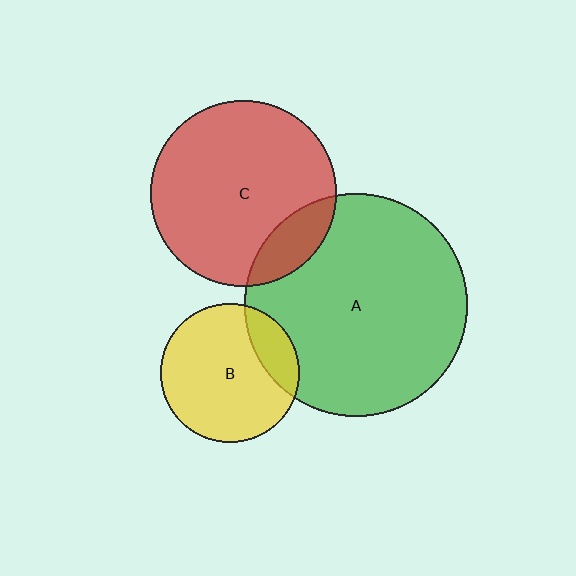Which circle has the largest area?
Circle A (green).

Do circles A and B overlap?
Yes.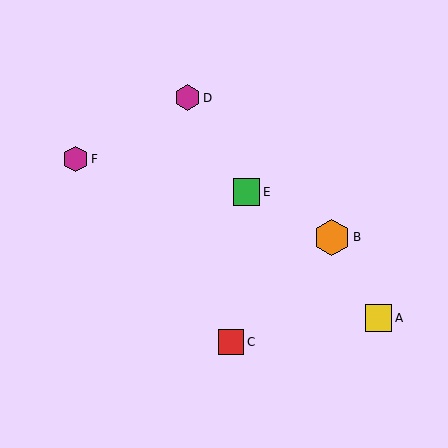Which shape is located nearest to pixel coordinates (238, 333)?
The red square (labeled C) at (231, 342) is nearest to that location.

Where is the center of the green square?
The center of the green square is at (246, 192).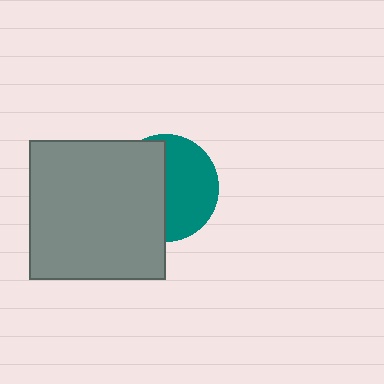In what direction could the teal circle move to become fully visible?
The teal circle could move right. That would shift it out from behind the gray rectangle entirely.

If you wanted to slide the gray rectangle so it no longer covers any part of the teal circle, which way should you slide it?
Slide it left — that is the most direct way to separate the two shapes.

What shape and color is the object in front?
The object in front is a gray rectangle.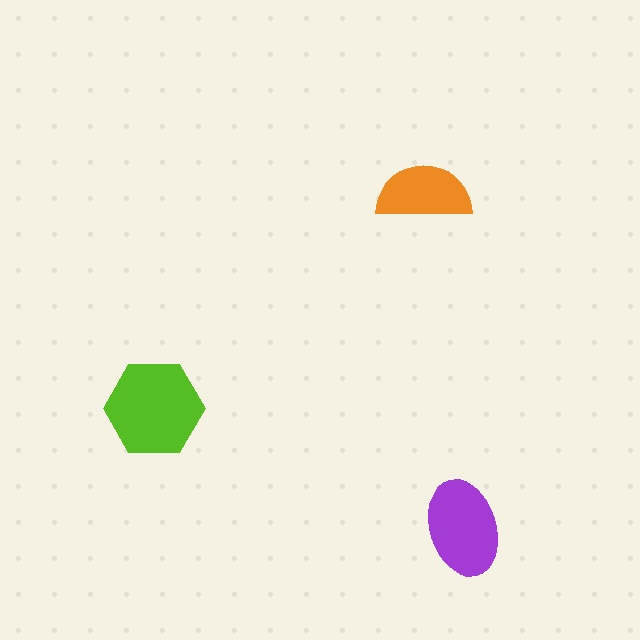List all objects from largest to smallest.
The lime hexagon, the purple ellipse, the orange semicircle.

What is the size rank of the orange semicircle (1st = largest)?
3rd.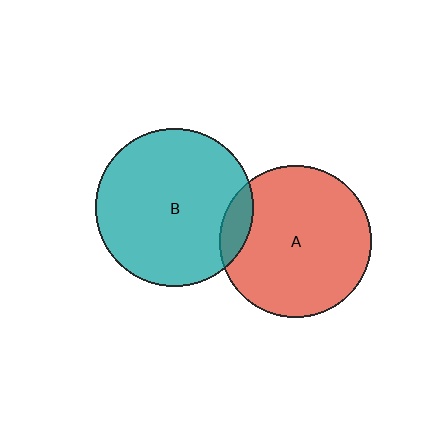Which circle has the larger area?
Circle B (teal).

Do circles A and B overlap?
Yes.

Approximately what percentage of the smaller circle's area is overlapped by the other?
Approximately 10%.